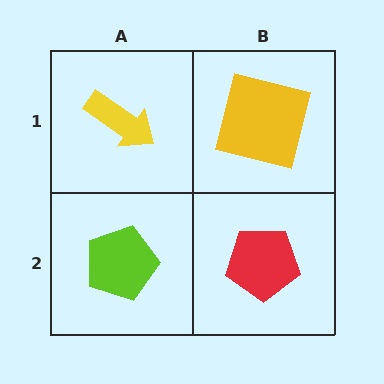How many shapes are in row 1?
2 shapes.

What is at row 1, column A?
A yellow arrow.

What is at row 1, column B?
A yellow square.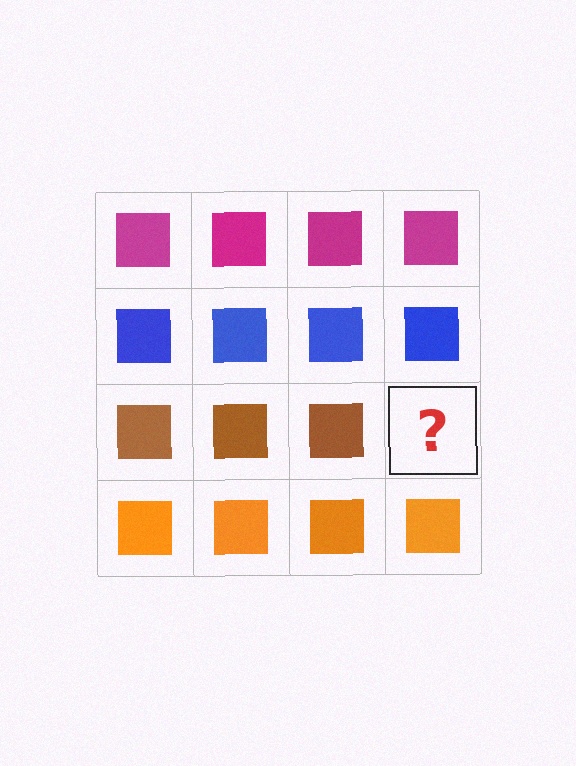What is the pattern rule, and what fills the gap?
The rule is that each row has a consistent color. The gap should be filled with a brown square.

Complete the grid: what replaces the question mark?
The question mark should be replaced with a brown square.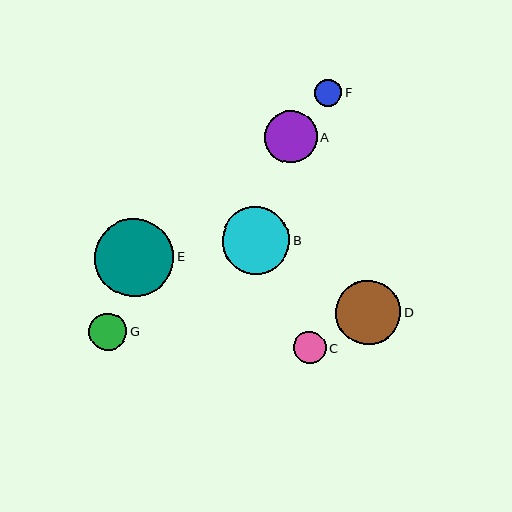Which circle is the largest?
Circle E is the largest with a size of approximately 79 pixels.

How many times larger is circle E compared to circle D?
Circle E is approximately 1.2 times the size of circle D.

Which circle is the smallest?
Circle F is the smallest with a size of approximately 27 pixels.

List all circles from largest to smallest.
From largest to smallest: E, B, D, A, G, C, F.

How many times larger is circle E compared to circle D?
Circle E is approximately 1.2 times the size of circle D.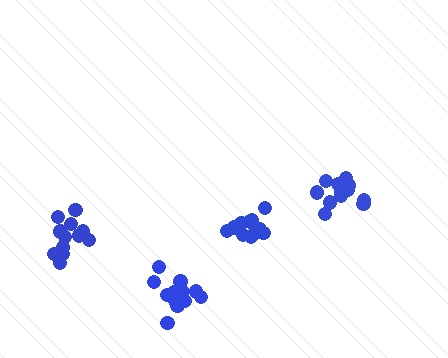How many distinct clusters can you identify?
There are 4 distinct clusters.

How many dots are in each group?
Group 1: 12 dots, Group 2: 14 dots, Group 3: 12 dots, Group 4: 13 dots (51 total).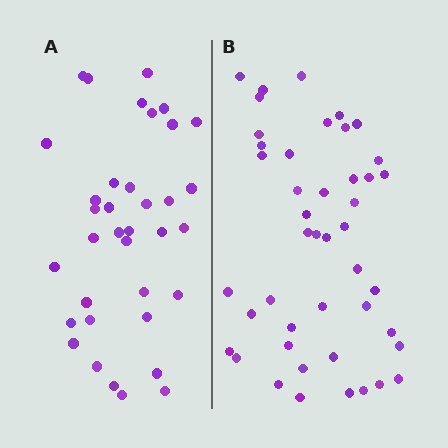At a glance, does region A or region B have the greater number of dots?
Region B (the right region) has more dots.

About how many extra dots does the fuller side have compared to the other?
Region B has roughly 8 or so more dots than region A.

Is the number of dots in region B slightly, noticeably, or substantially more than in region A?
Region B has noticeably more, but not dramatically so. The ratio is roughly 1.2 to 1.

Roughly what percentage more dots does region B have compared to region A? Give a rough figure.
About 25% more.